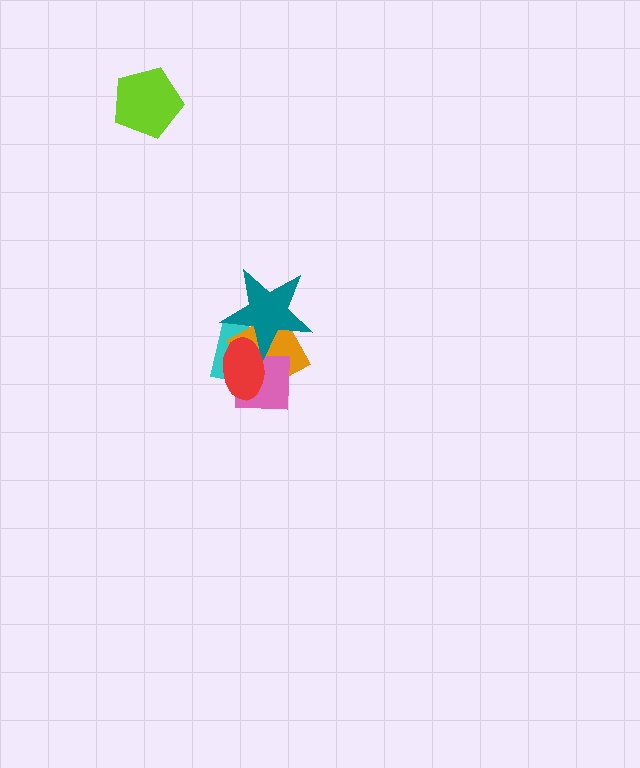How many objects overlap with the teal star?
4 objects overlap with the teal star.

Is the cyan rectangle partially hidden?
Yes, it is partially covered by another shape.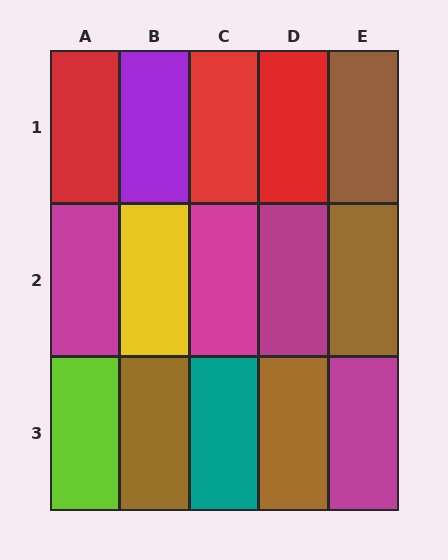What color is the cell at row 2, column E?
Brown.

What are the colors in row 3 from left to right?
Lime, brown, teal, brown, magenta.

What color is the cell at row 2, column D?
Magenta.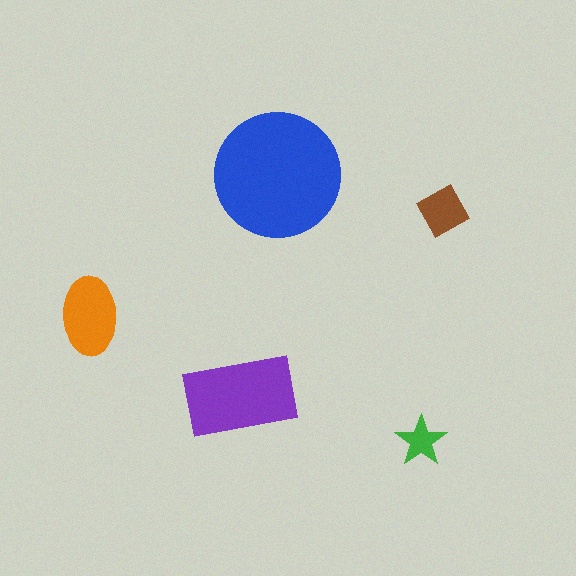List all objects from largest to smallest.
The blue circle, the purple rectangle, the orange ellipse, the brown square, the green star.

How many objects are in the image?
There are 5 objects in the image.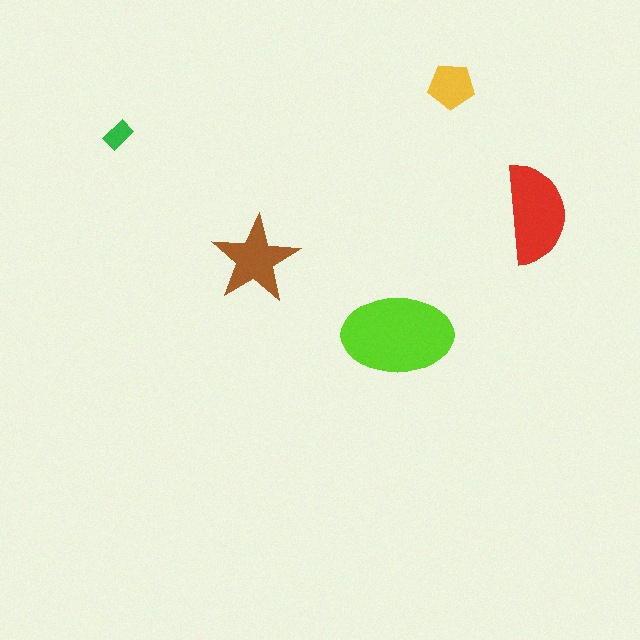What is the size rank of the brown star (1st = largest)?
3rd.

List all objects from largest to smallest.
The lime ellipse, the red semicircle, the brown star, the yellow pentagon, the green rectangle.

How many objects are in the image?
There are 5 objects in the image.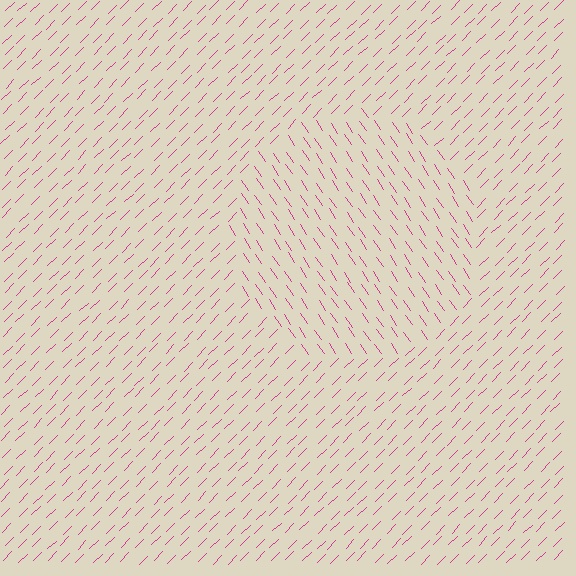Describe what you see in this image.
The image is filled with small magenta line segments. A circle region in the image has lines oriented differently from the surrounding lines, creating a visible texture boundary.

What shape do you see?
I see a circle.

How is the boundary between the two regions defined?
The boundary is defined purely by a change in line orientation (approximately 79 degrees difference). All lines are the same color and thickness.